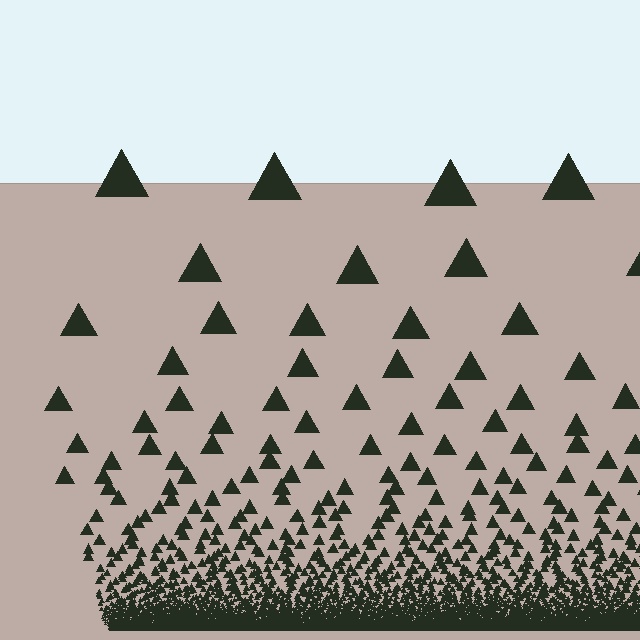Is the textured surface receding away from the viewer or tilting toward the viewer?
The surface appears to tilt toward the viewer. Texture elements get larger and sparser toward the top.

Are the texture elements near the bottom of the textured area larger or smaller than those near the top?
Smaller. The gradient is inverted — elements near the bottom are smaller and denser.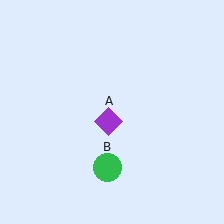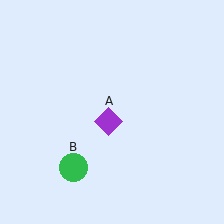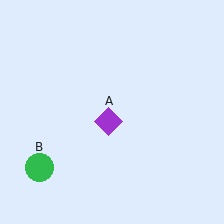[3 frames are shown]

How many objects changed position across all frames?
1 object changed position: green circle (object B).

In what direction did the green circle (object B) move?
The green circle (object B) moved left.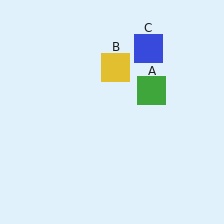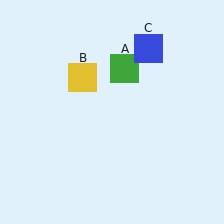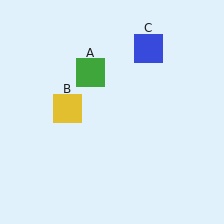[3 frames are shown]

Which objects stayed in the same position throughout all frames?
Blue square (object C) remained stationary.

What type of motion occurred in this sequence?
The green square (object A), yellow square (object B) rotated counterclockwise around the center of the scene.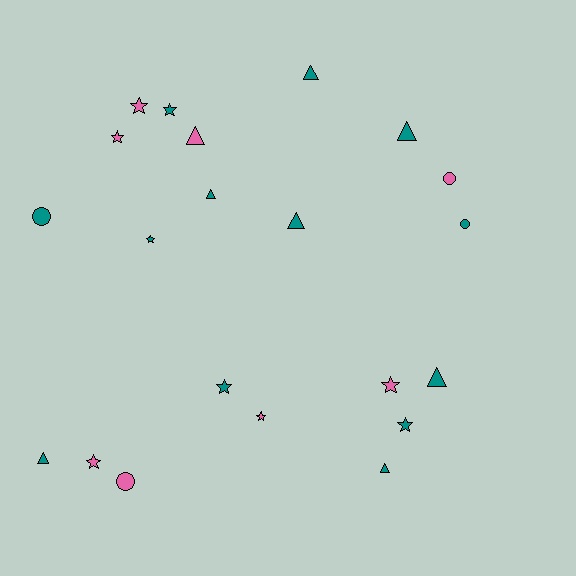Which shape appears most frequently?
Star, with 9 objects.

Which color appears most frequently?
Teal, with 13 objects.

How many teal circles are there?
There are 2 teal circles.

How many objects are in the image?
There are 21 objects.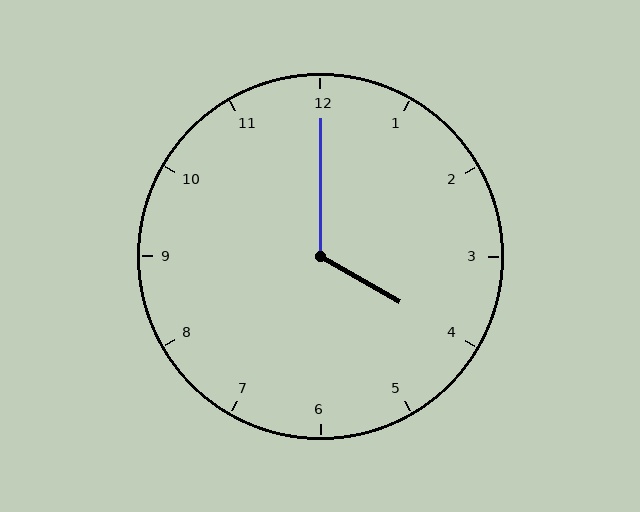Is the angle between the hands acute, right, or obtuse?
It is obtuse.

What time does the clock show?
4:00.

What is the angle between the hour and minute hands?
Approximately 120 degrees.